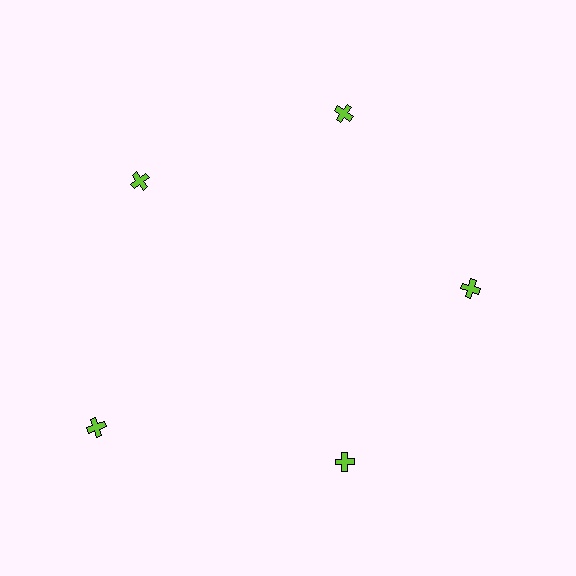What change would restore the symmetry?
The symmetry would be restored by moving it inward, back onto the ring so that all 5 crosses sit at equal angles and equal distance from the center.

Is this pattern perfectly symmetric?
No. The 5 lime crosses are arranged in a ring, but one element near the 8 o'clock position is pushed outward from the center, breaking the 5-fold rotational symmetry.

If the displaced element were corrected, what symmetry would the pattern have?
It would have 5-fold rotational symmetry — the pattern would map onto itself every 72 degrees.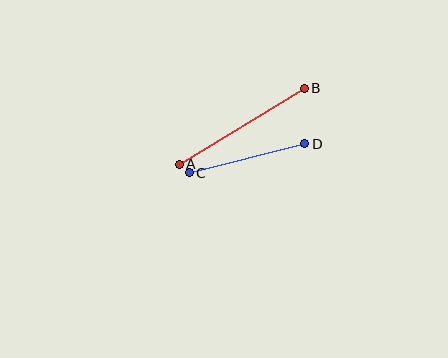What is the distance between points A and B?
The distance is approximately 146 pixels.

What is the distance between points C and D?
The distance is approximately 119 pixels.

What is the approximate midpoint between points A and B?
The midpoint is at approximately (242, 126) pixels.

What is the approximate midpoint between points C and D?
The midpoint is at approximately (247, 158) pixels.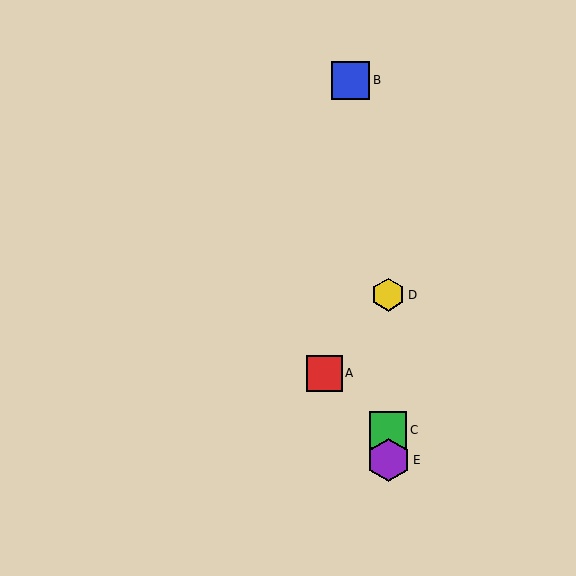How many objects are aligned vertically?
3 objects (C, D, E) are aligned vertically.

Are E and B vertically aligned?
No, E is at x≈388 and B is at x≈350.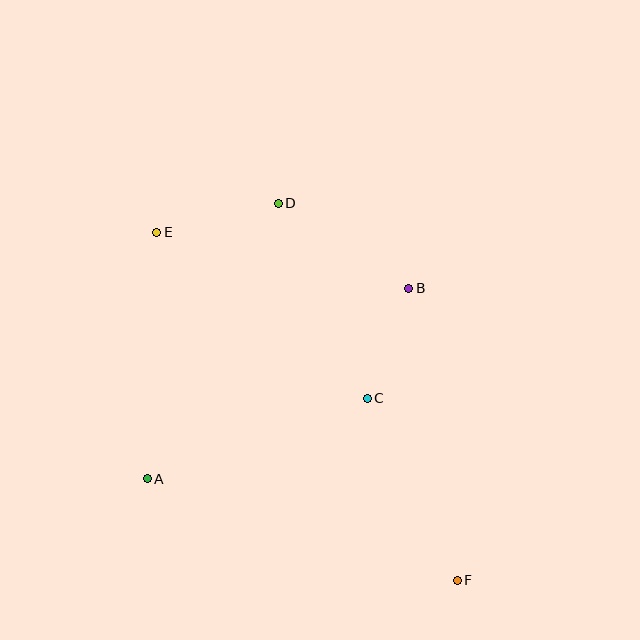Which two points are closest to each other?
Points B and C are closest to each other.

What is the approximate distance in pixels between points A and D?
The distance between A and D is approximately 305 pixels.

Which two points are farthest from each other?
Points E and F are farthest from each other.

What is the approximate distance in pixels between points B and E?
The distance between B and E is approximately 258 pixels.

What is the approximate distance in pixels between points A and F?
The distance between A and F is approximately 326 pixels.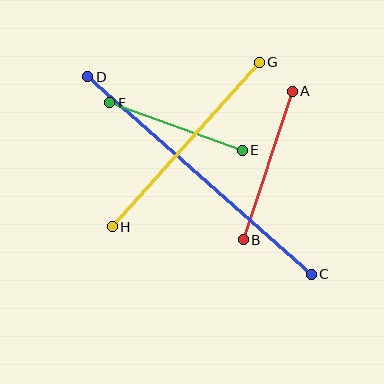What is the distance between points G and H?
The distance is approximately 220 pixels.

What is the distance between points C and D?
The distance is approximately 298 pixels.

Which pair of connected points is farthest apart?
Points C and D are farthest apart.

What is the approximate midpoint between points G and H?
The midpoint is at approximately (186, 145) pixels.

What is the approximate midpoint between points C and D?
The midpoint is at approximately (200, 175) pixels.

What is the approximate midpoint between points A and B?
The midpoint is at approximately (268, 166) pixels.